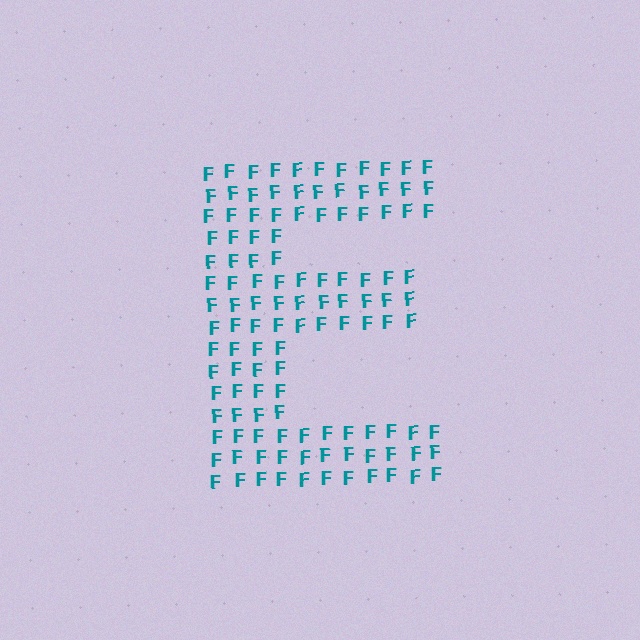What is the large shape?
The large shape is the letter E.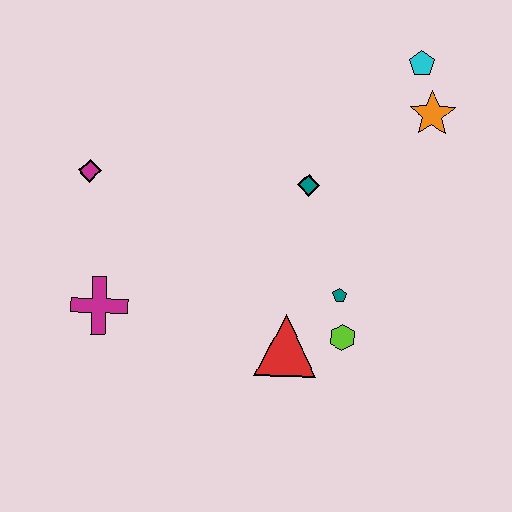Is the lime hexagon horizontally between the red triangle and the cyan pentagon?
Yes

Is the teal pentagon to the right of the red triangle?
Yes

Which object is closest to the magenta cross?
The magenta diamond is closest to the magenta cross.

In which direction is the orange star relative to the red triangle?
The orange star is above the red triangle.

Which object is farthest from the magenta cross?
The cyan pentagon is farthest from the magenta cross.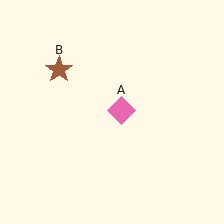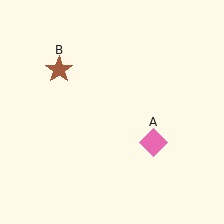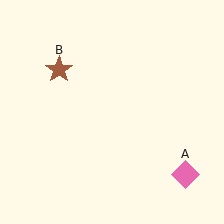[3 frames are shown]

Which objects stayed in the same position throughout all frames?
Brown star (object B) remained stationary.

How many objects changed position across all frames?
1 object changed position: pink diamond (object A).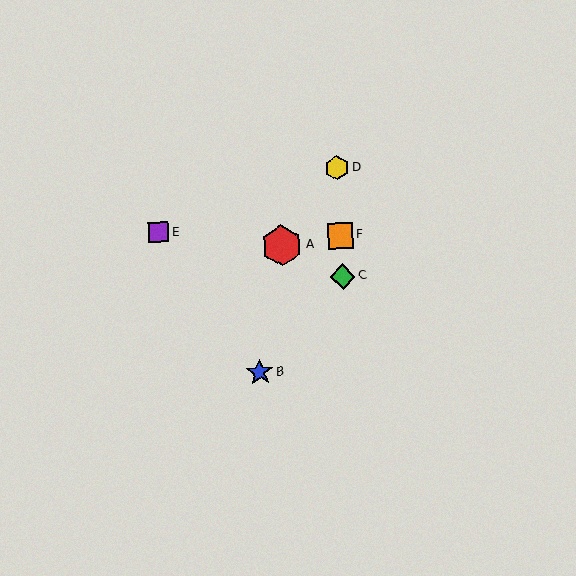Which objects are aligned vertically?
Objects C, D, F are aligned vertically.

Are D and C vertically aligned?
Yes, both are at x≈337.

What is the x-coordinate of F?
Object F is at x≈341.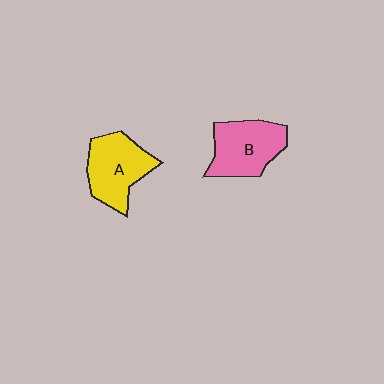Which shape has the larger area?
Shape A (yellow).